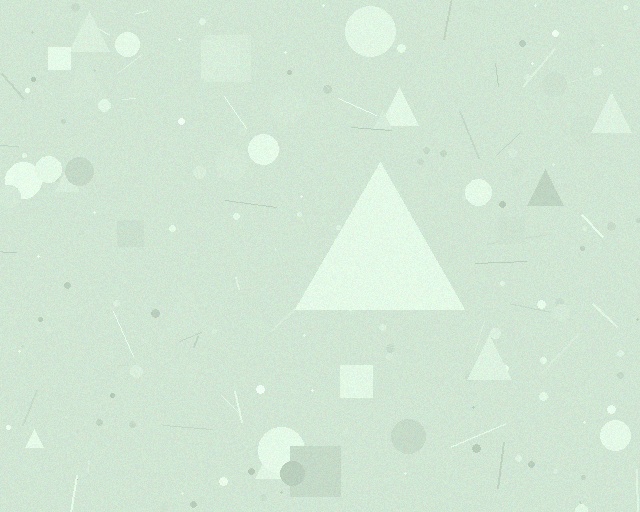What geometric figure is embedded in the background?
A triangle is embedded in the background.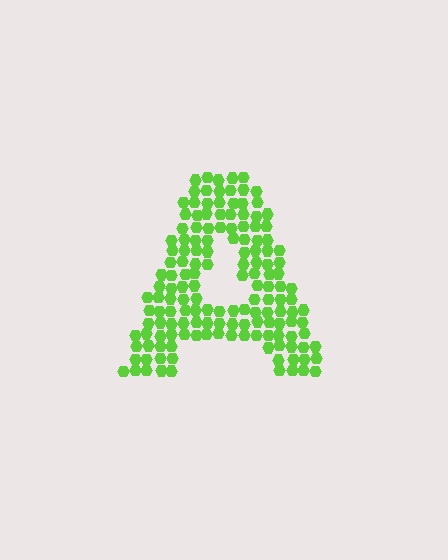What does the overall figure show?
The overall figure shows the letter A.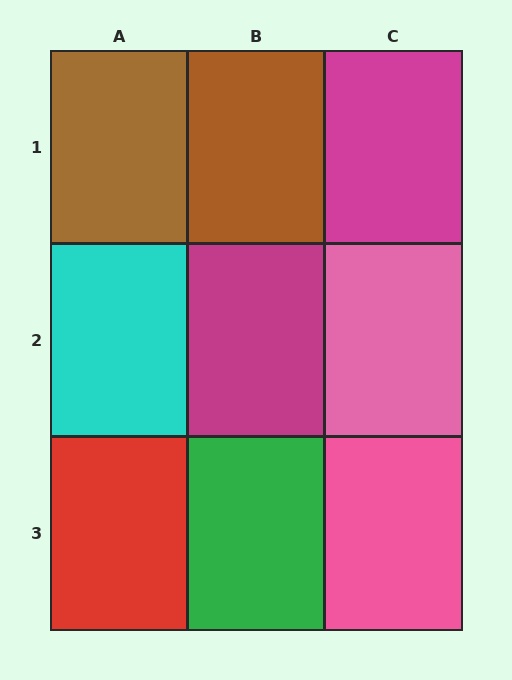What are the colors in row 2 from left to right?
Cyan, magenta, pink.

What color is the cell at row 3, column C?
Pink.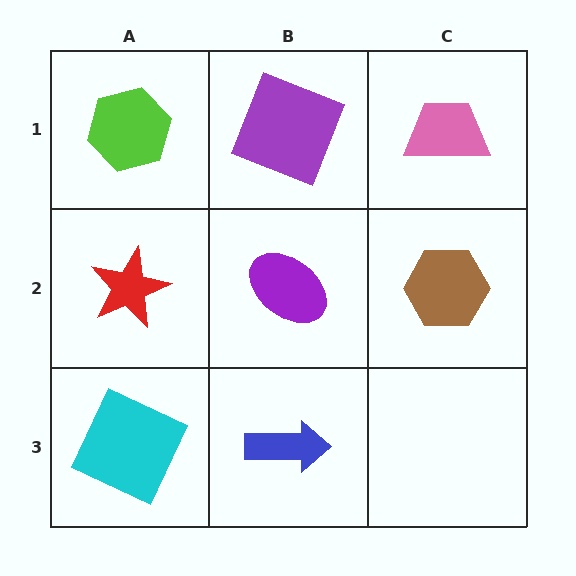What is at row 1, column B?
A purple square.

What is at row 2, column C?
A brown hexagon.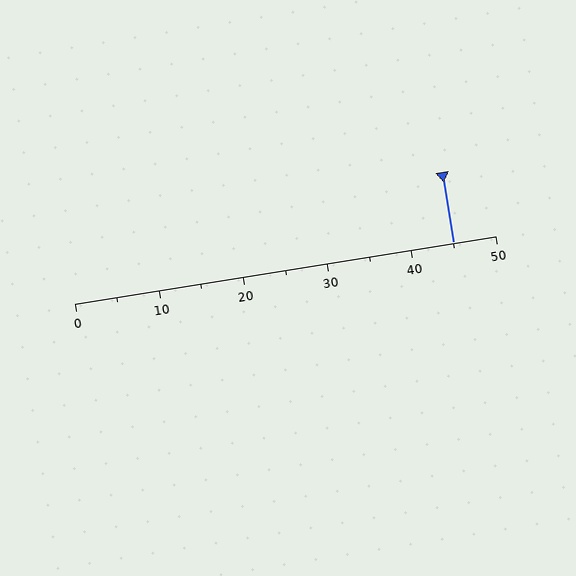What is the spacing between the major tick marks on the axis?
The major ticks are spaced 10 apart.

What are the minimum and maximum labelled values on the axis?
The axis runs from 0 to 50.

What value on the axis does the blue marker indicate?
The marker indicates approximately 45.